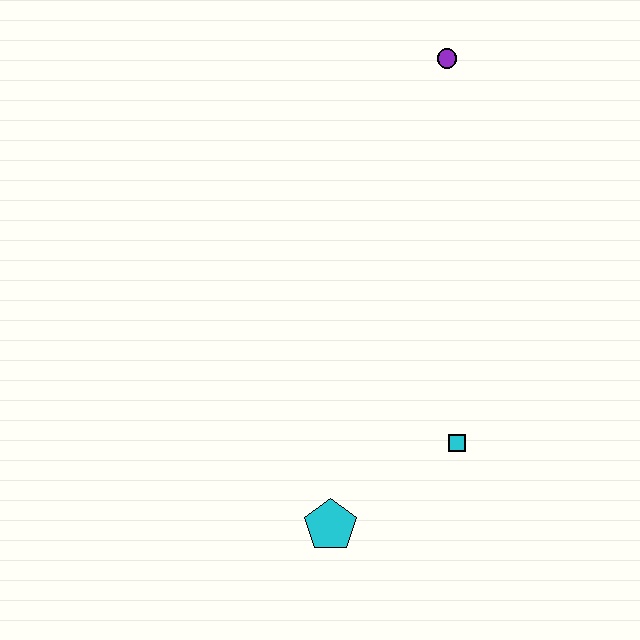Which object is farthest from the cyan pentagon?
The purple circle is farthest from the cyan pentagon.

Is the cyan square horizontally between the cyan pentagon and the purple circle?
No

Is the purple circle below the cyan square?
No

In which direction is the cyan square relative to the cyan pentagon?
The cyan square is to the right of the cyan pentagon.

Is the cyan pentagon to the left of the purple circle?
Yes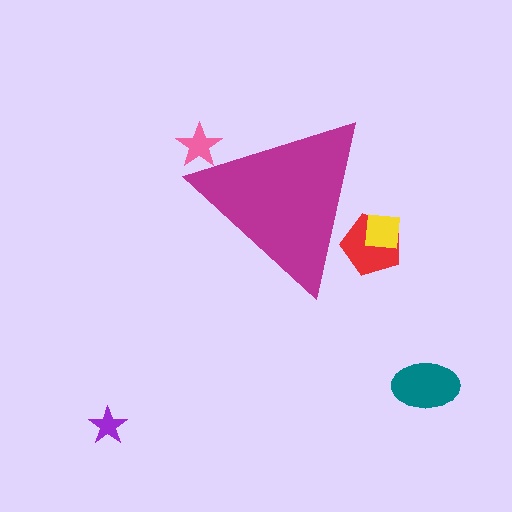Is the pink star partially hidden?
Yes, the pink star is partially hidden behind the magenta triangle.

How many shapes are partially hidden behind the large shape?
3 shapes are partially hidden.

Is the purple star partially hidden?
No, the purple star is fully visible.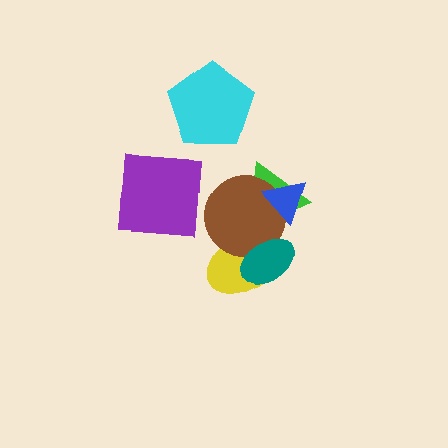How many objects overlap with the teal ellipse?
2 objects overlap with the teal ellipse.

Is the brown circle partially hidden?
Yes, it is partially covered by another shape.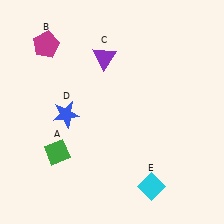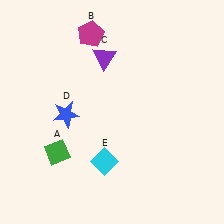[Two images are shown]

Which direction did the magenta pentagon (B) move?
The magenta pentagon (B) moved right.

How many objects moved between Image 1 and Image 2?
2 objects moved between the two images.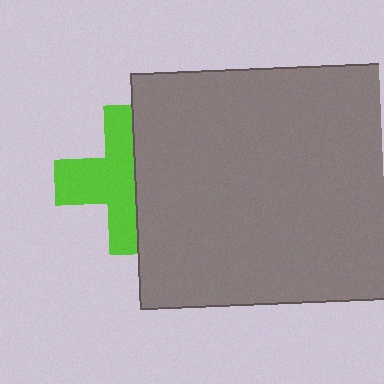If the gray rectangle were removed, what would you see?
You would see the complete lime cross.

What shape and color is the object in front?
The object in front is a gray rectangle.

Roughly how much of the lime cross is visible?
About half of it is visible (roughly 56%).